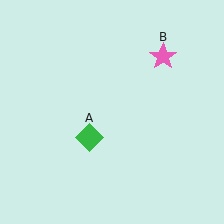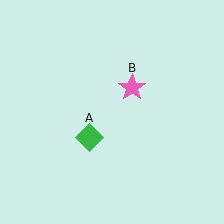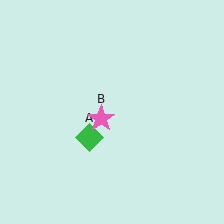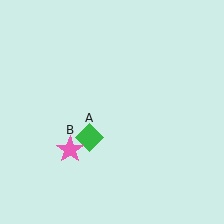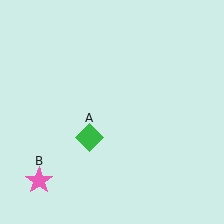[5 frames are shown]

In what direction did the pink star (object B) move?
The pink star (object B) moved down and to the left.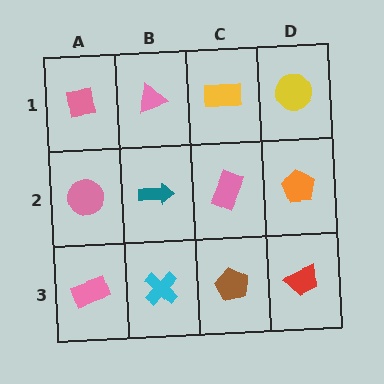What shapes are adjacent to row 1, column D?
An orange pentagon (row 2, column D), a yellow rectangle (row 1, column C).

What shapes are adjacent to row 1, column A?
A pink circle (row 2, column A), a pink triangle (row 1, column B).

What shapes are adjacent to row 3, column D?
An orange pentagon (row 2, column D), a brown pentagon (row 3, column C).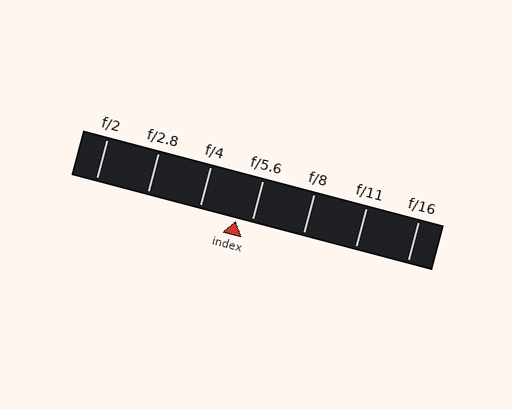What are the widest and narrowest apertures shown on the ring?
The widest aperture shown is f/2 and the narrowest is f/16.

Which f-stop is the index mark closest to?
The index mark is closest to f/5.6.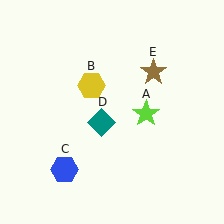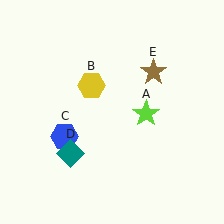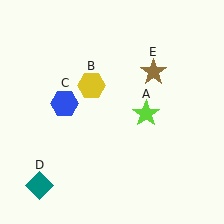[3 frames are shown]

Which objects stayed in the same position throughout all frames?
Lime star (object A) and yellow hexagon (object B) and brown star (object E) remained stationary.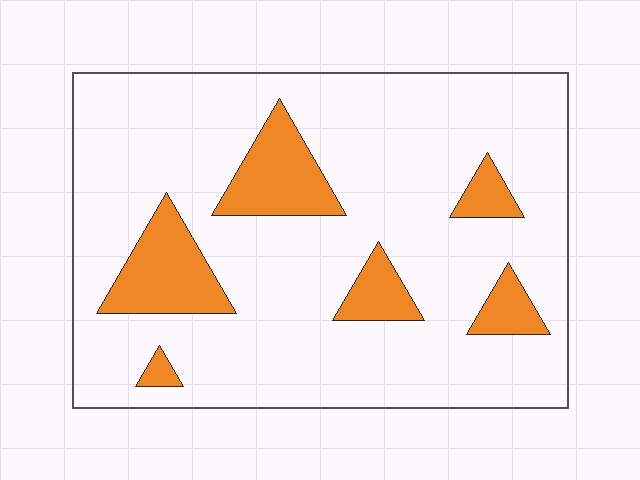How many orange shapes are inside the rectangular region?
6.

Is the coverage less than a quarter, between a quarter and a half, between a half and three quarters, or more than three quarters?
Less than a quarter.